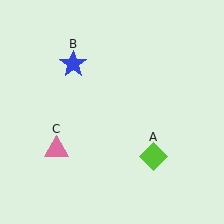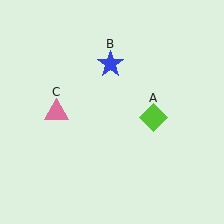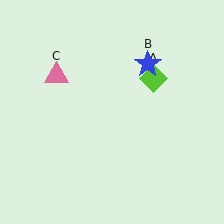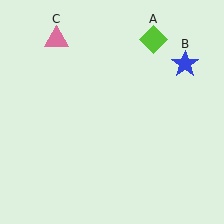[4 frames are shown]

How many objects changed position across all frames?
3 objects changed position: lime diamond (object A), blue star (object B), pink triangle (object C).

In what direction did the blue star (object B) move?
The blue star (object B) moved right.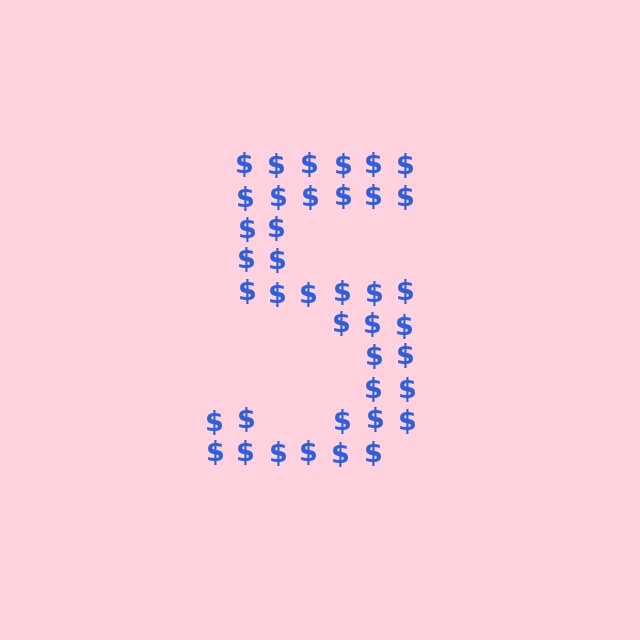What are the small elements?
The small elements are dollar signs.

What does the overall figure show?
The overall figure shows the digit 5.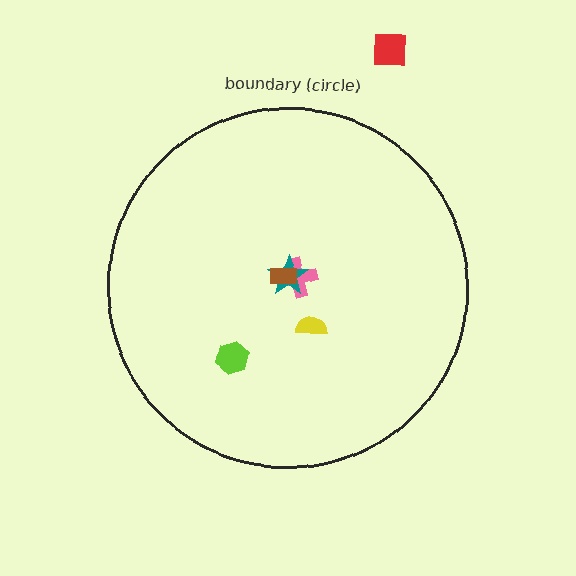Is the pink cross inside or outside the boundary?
Inside.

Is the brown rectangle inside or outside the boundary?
Inside.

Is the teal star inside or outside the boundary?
Inside.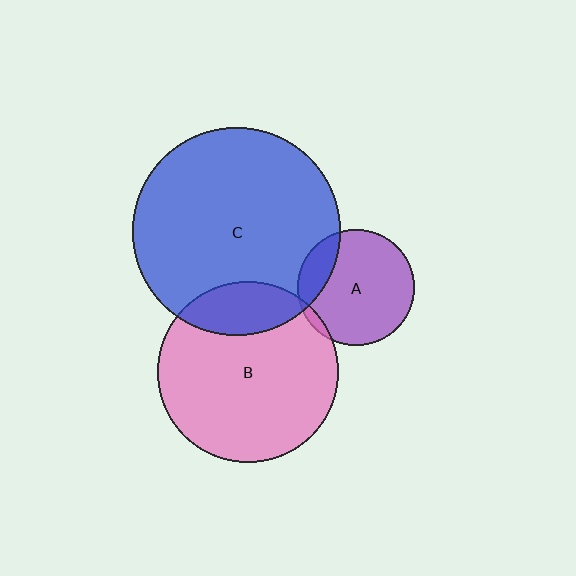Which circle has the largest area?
Circle C (blue).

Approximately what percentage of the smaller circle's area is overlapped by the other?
Approximately 15%.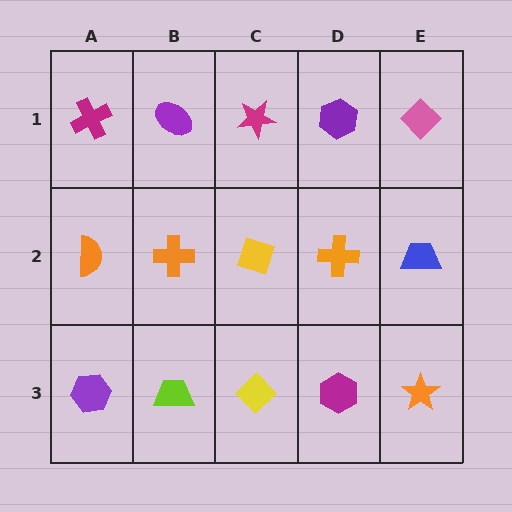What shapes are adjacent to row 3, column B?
An orange cross (row 2, column B), a purple hexagon (row 3, column A), a yellow diamond (row 3, column C).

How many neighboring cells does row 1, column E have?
2.